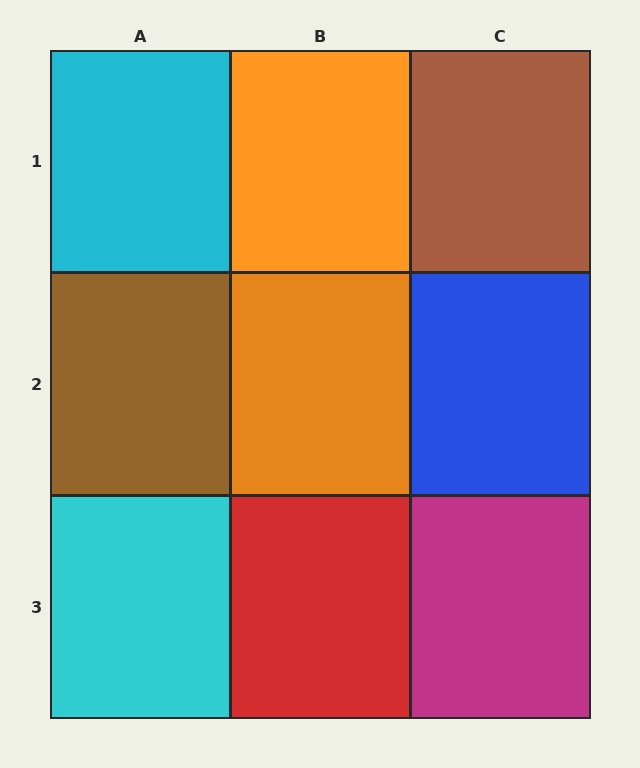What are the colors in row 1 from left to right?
Cyan, orange, brown.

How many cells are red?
1 cell is red.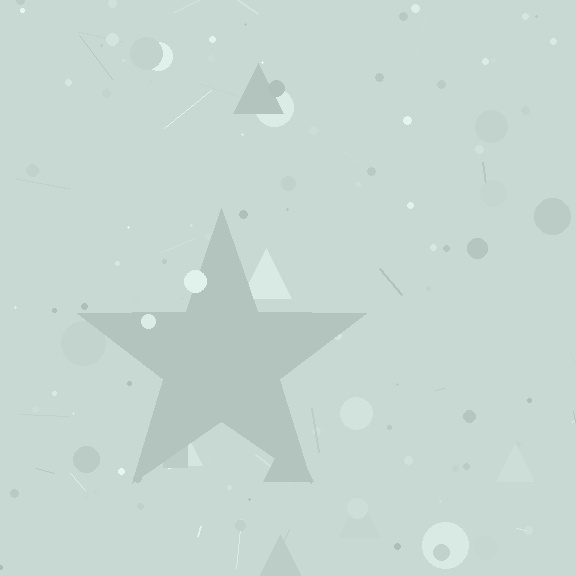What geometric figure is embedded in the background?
A star is embedded in the background.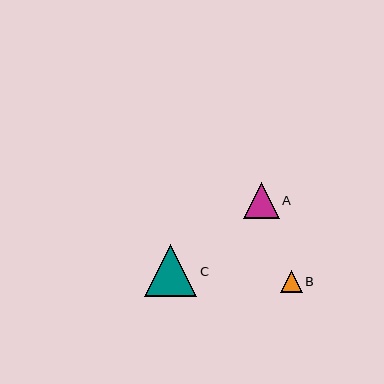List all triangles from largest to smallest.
From largest to smallest: C, A, B.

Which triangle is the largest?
Triangle C is the largest with a size of approximately 52 pixels.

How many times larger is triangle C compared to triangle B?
Triangle C is approximately 2.3 times the size of triangle B.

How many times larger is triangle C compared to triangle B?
Triangle C is approximately 2.3 times the size of triangle B.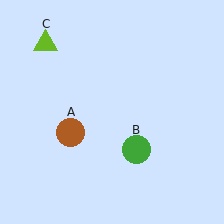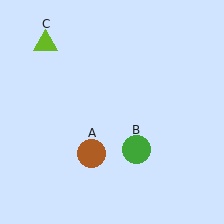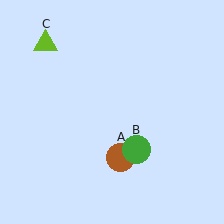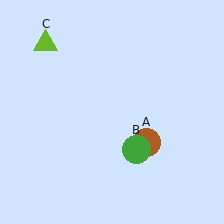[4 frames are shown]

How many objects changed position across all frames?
1 object changed position: brown circle (object A).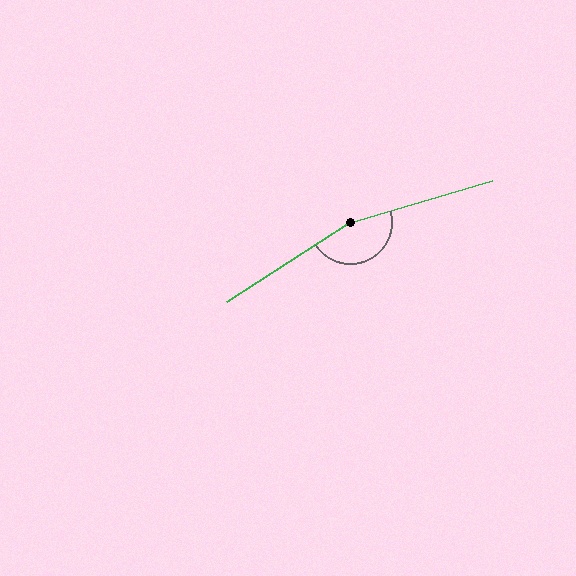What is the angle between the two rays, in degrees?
Approximately 163 degrees.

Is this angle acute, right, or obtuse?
It is obtuse.